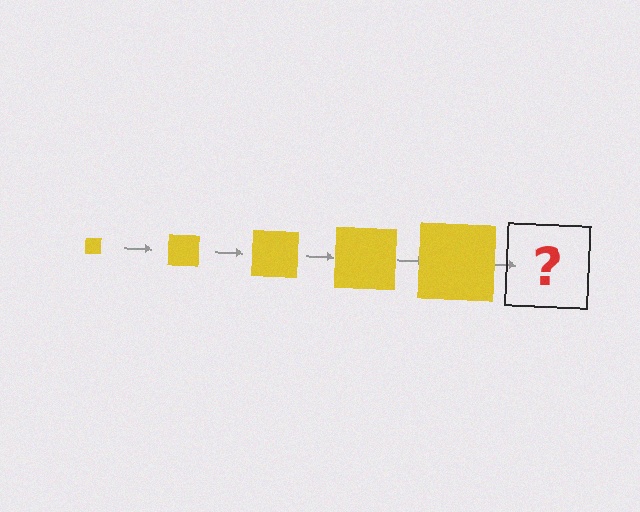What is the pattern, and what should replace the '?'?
The pattern is that the square gets progressively larger each step. The '?' should be a yellow square, larger than the previous one.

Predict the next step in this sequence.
The next step is a yellow square, larger than the previous one.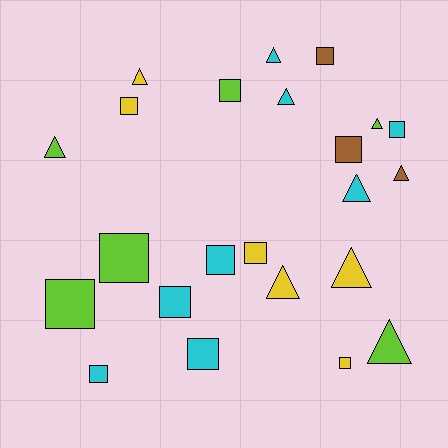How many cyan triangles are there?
There are 3 cyan triangles.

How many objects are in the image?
There are 23 objects.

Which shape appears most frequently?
Square, with 13 objects.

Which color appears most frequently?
Cyan, with 8 objects.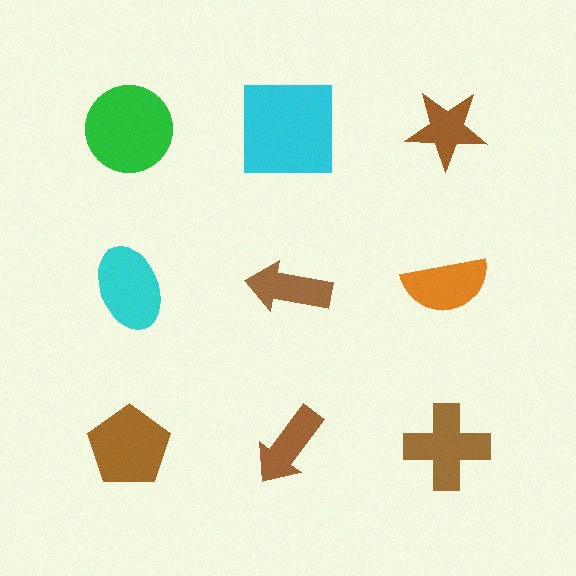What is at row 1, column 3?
A brown star.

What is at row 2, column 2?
A brown arrow.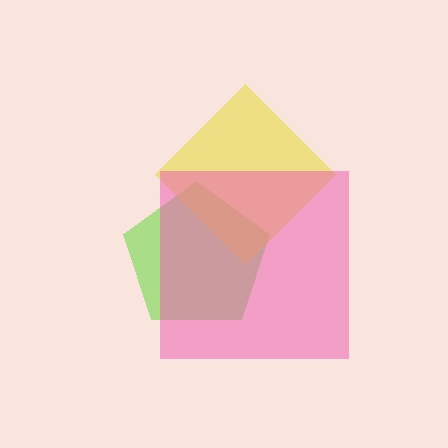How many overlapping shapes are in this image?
There are 3 overlapping shapes in the image.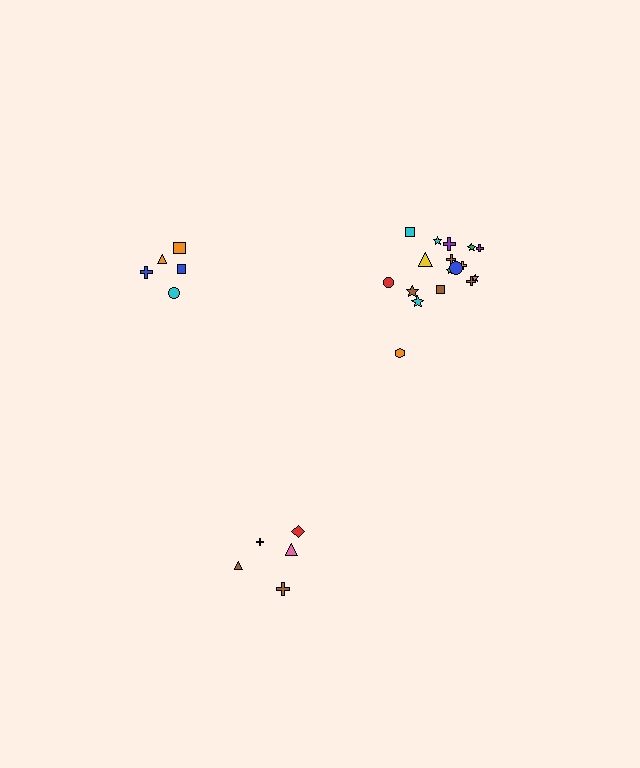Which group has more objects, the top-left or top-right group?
The top-right group.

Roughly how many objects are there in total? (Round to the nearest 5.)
Roughly 30 objects in total.